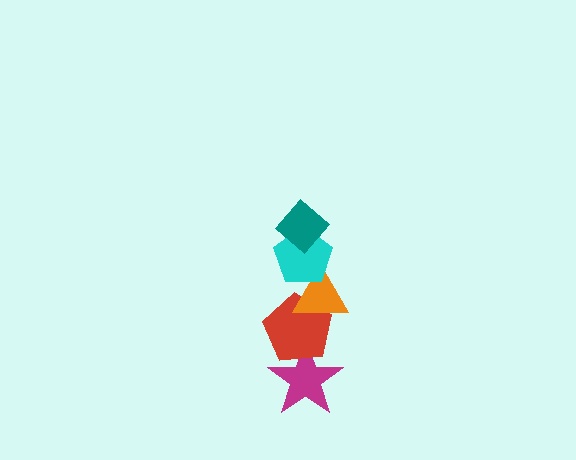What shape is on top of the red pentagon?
The orange triangle is on top of the red pentagon.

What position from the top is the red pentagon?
The red pentagon is 4th from the top.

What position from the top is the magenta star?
The magenta star is 5th from the top.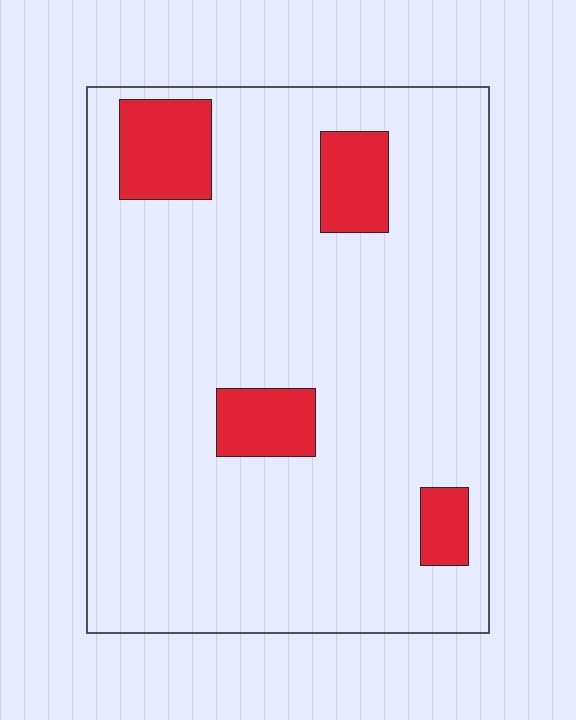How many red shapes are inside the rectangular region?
4.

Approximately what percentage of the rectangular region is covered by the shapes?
Approximately 10%.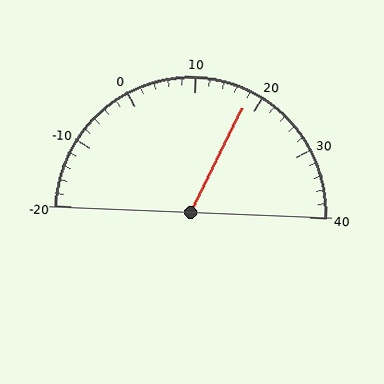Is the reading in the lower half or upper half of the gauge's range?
The reading is in the upper half of the range (-20 to 40).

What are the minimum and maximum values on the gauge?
The gauge ranges from -20 to 40.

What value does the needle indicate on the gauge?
The needle indicates approximately 18.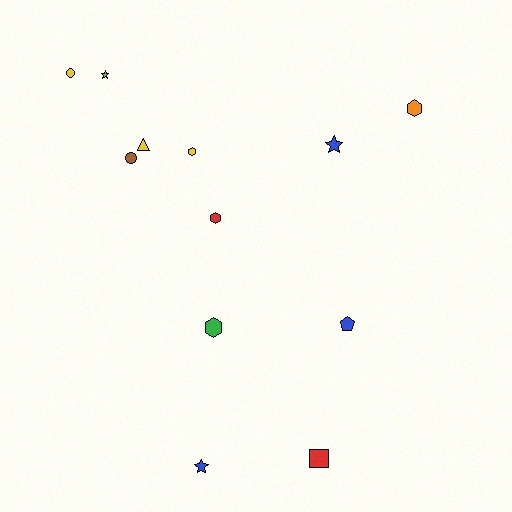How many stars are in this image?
There are 3 stars.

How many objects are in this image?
There are 12 objects.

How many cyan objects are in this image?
There are no cyan objects.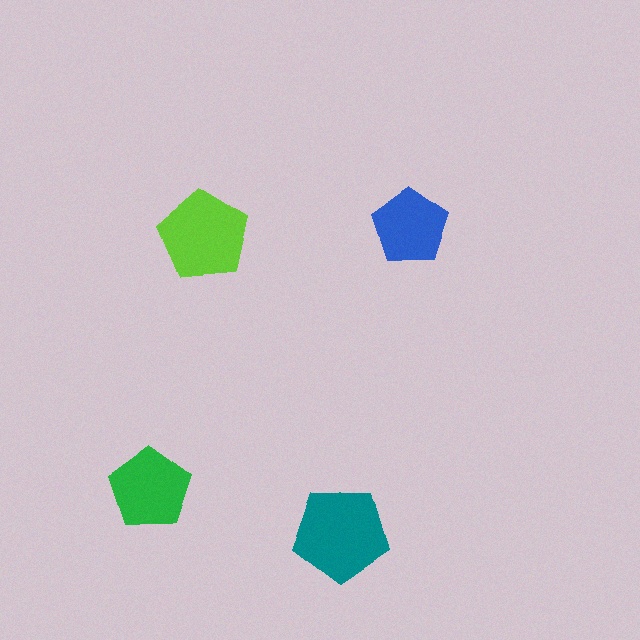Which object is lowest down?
The teal pentagon is bottommost.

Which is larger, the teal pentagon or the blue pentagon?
The teal one.